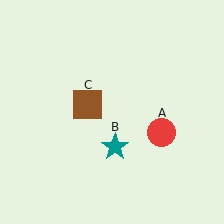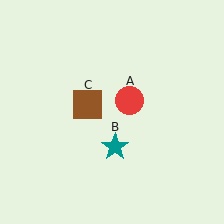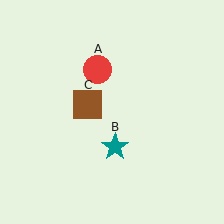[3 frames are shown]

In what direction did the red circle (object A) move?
The red circle (object A) moved up and to the left.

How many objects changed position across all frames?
1 object changed position: red circle (object A).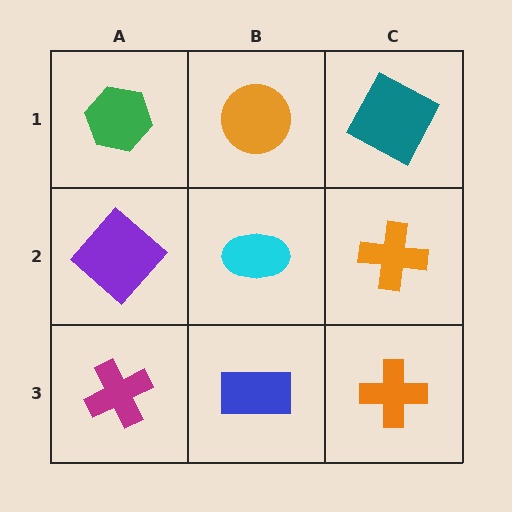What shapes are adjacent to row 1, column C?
An orange cross (row 2, column C), an orange circle (row 1, column B).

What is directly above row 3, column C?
An orange cross.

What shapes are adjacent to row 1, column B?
A cyan ellipse (row 2, column B), a green hexagon (row 1, column A), a teal square (row 1, column C).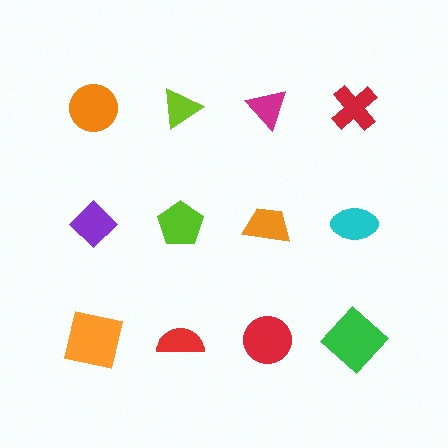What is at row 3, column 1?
An orange square.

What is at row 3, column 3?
A red circle.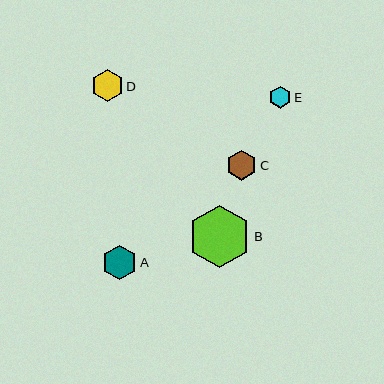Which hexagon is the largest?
Hexagon B is the largest with a size of approximately 62 pixels.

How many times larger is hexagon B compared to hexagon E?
Hexagon B is approximately 2.8 times the size of hexagon E.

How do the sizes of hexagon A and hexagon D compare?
Hexagon A and hexagon D are approximately the same size.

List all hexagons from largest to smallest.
From largest to smallest: B, A, D, C, E.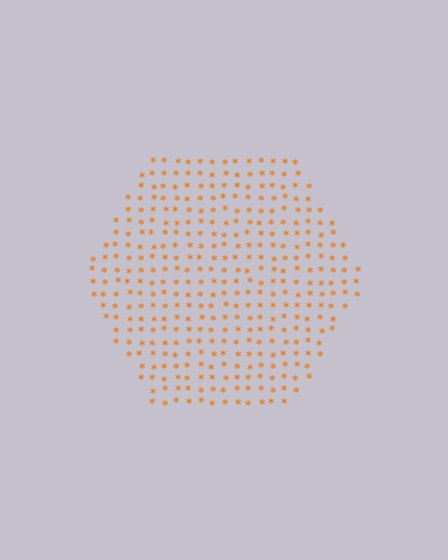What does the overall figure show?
The overall figure shows a hexagon.